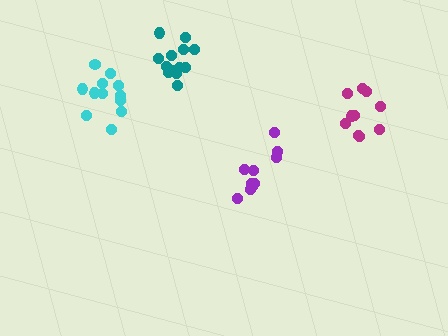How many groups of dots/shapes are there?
There are 4 groups.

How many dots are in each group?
Group 1: 10 dots, Group 2: 12 dots, Group 3: 14 dots, Group 4: 10 dots (46 total).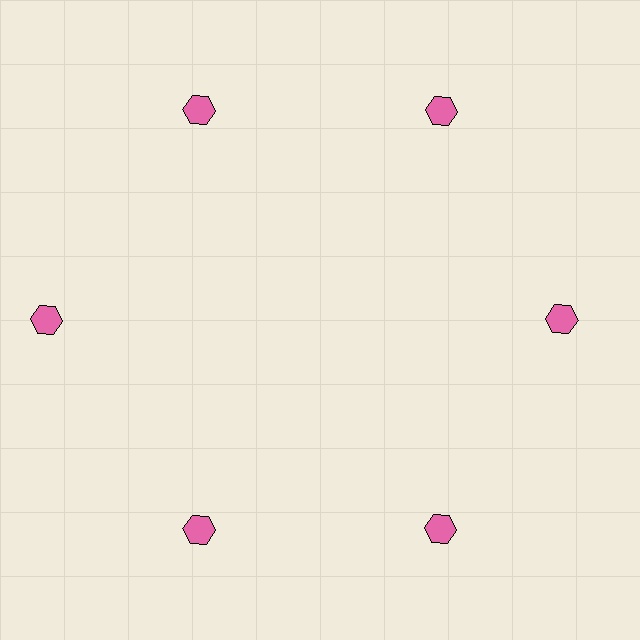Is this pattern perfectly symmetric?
No. The 6 pink hexagons are arranged in a ring, but one element near the 9 o'clock position is pushed outward from the center, breaking the 6-fold rotational symmetry.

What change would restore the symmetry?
The symmetry would be restored by moving it inward, back onto the ring so that all 6 hexagons sit at equal angles and equal distance from the center.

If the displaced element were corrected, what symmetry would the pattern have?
It would have 6-fold rotational symmetry — the pattern would map onto itself every 60 degrees.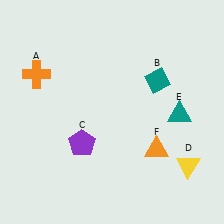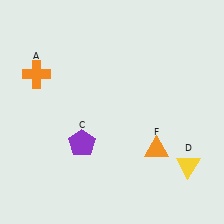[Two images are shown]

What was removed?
The teal diamond (B), the teal triangle (E) were removed in Image 2.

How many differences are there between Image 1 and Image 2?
There are 2 differences between the two images.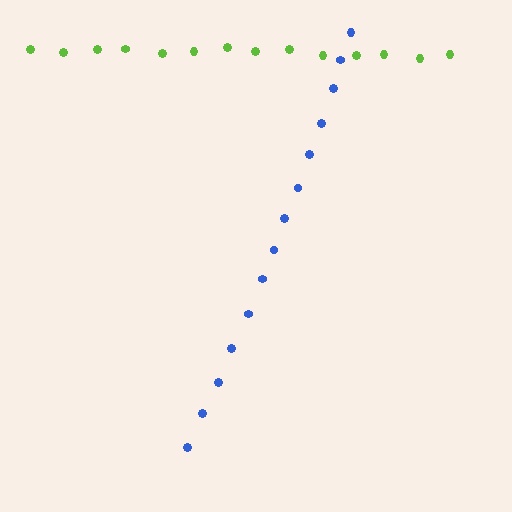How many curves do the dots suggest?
There are 2 distinct paths.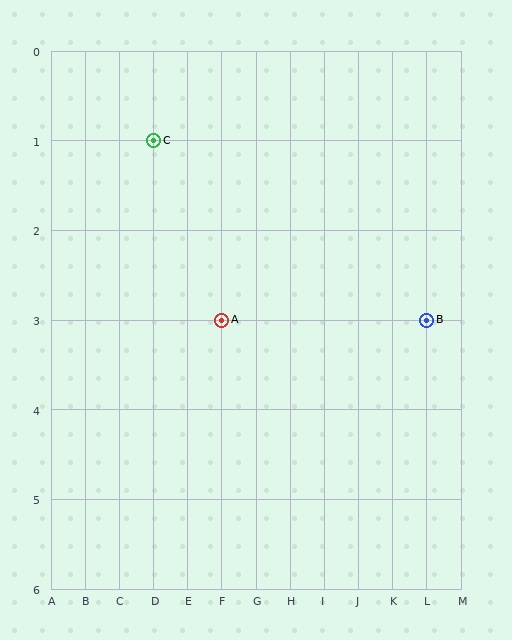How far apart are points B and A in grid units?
Points B and A are 6 columns apart.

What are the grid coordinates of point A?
Point A is at grid coordinates (F, 3).